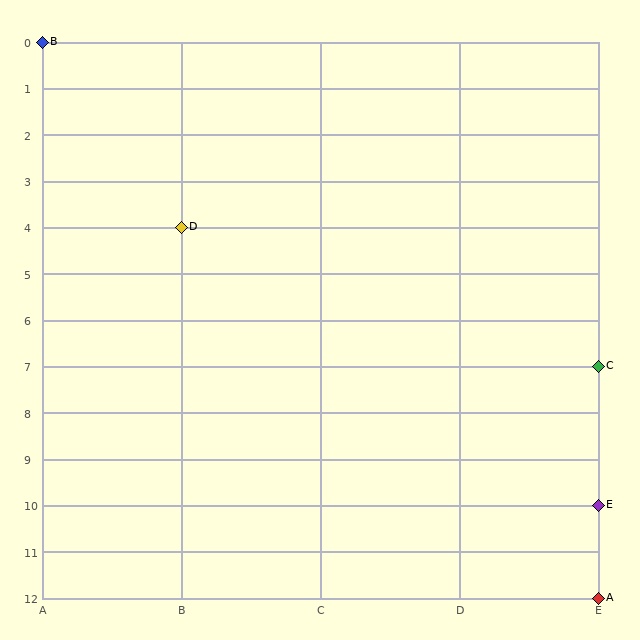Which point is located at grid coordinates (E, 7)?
Point C is at (E, 7).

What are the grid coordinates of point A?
Point A is at grid coordinates (E, 12).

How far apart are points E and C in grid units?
Points E and C are 3 rows apart.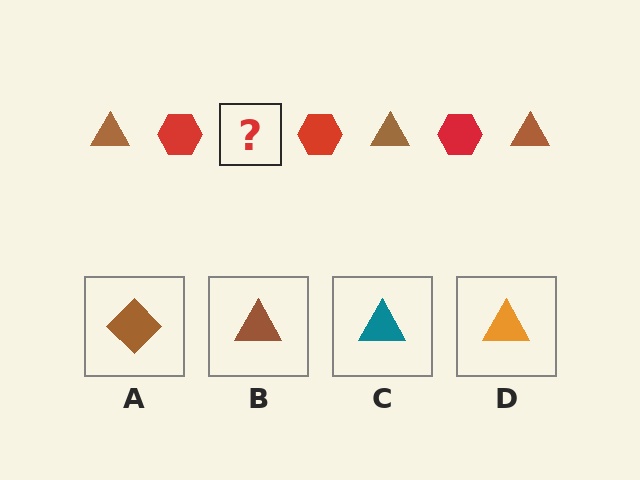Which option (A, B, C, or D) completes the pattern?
B.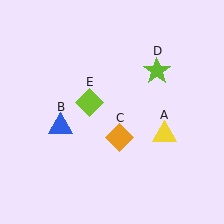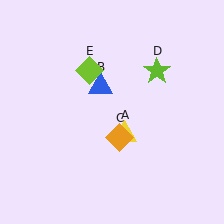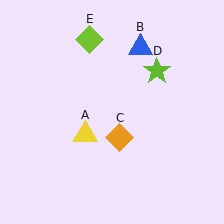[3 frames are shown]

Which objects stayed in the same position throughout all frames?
Orange diamond (object C) and lime star (object D) remained stationary.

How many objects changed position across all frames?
3 objects changed position: yellow triangle (object A), blue triangle (object B), lime diamond (object E).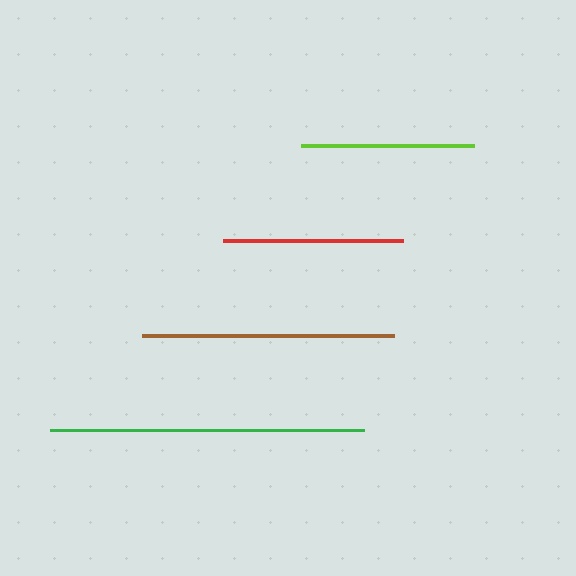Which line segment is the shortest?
The lime line is the shortest at approximately 172 pixels.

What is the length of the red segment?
The red segment is approximately 180 pixels long.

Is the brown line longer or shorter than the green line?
The green line is longer than the brown line.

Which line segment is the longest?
The green line is the longest at approximately 314 pixels.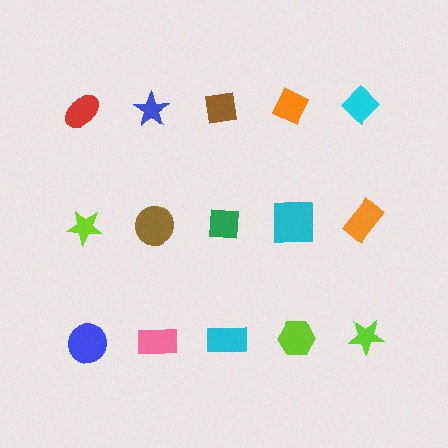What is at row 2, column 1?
A lime star.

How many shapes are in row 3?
5 shapes.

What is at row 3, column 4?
A lime hexagon.